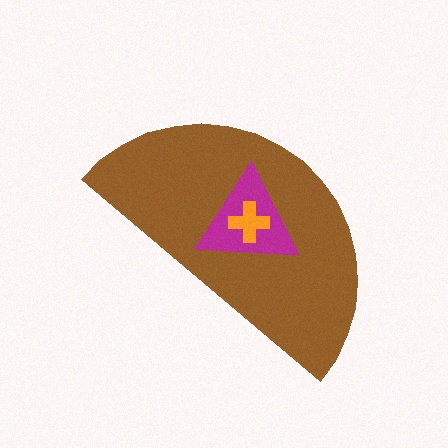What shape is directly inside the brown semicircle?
The magenta triangle.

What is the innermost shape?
The orange cross.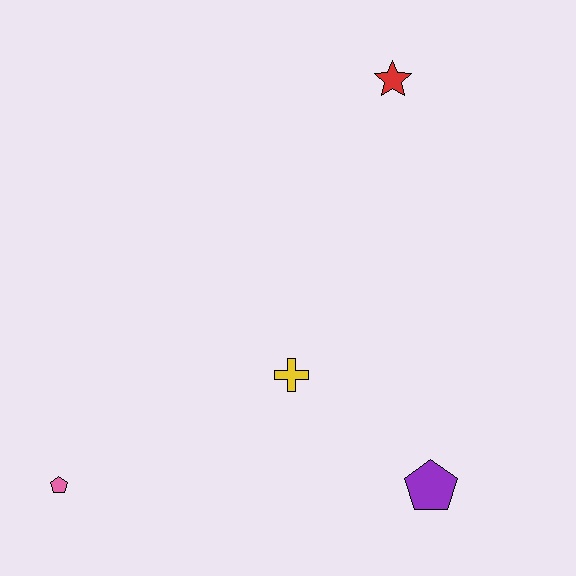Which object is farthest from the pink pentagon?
The red star is farthest from the pink pentagon.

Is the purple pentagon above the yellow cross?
No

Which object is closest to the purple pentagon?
The yellow cross is closest to the purple pentagon.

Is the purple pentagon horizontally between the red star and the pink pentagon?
No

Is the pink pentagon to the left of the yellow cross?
Yes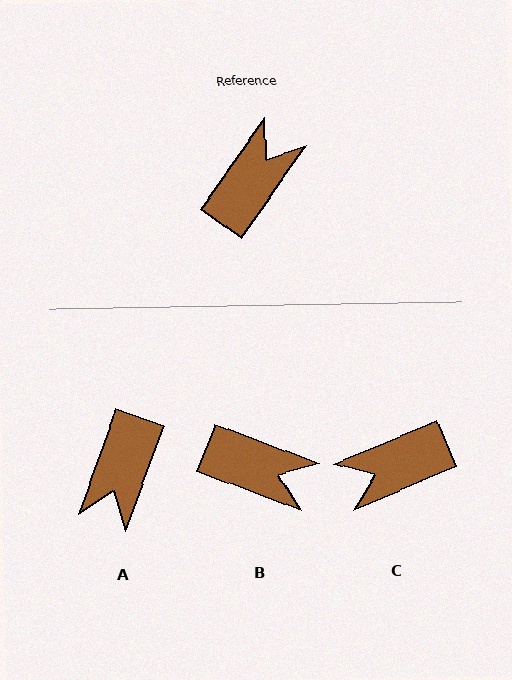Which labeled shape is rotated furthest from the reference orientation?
A, about 165 degrees away.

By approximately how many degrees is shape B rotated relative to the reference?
Approximately 76 degrees clockwise.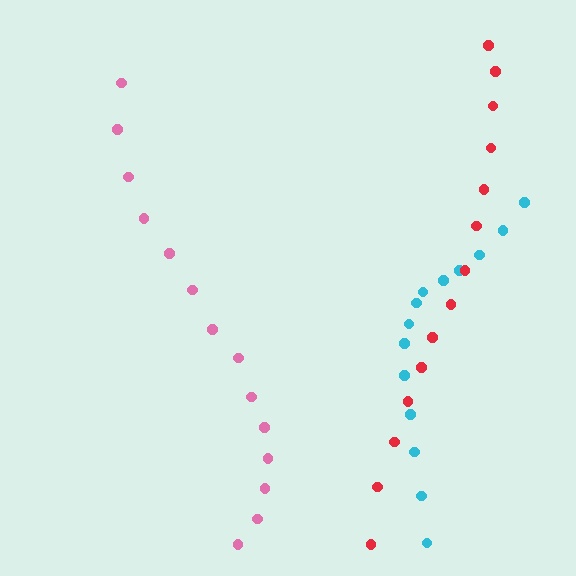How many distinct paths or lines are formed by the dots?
There are 3 distinct paths.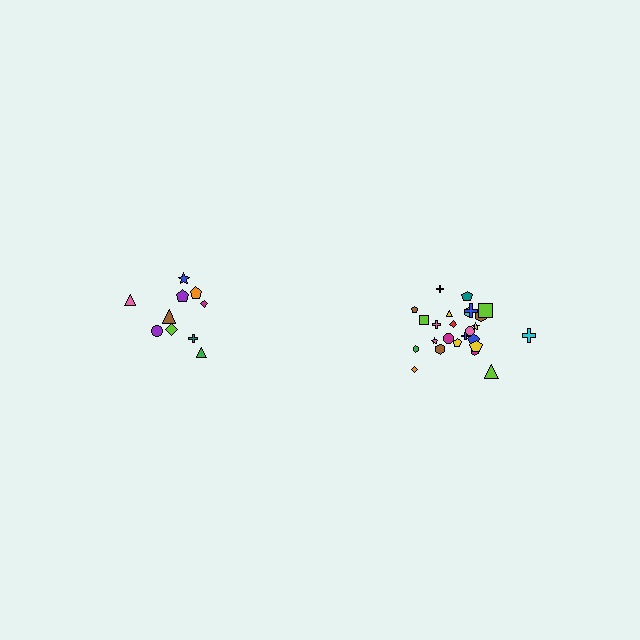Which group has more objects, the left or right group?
The right group.